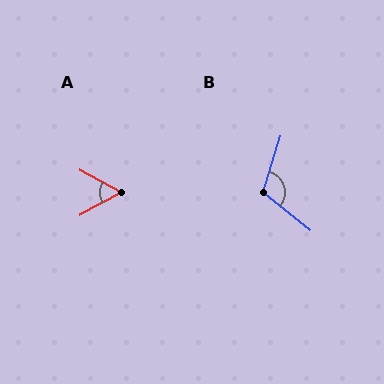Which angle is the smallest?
A, at approximately 58 degrees.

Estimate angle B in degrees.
Approximately 112 degrees.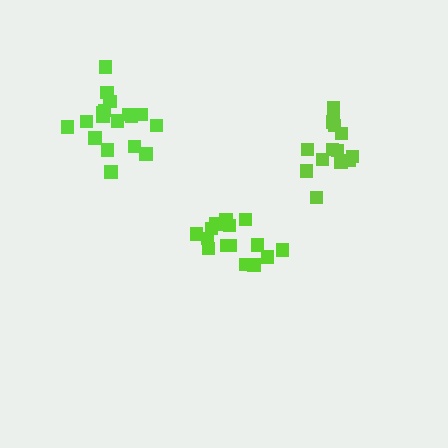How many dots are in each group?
Group 1: 15 dots, Group 2: 18 dots, Group 3: 13 dots (46 total).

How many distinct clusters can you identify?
There are 3 distinct clusters.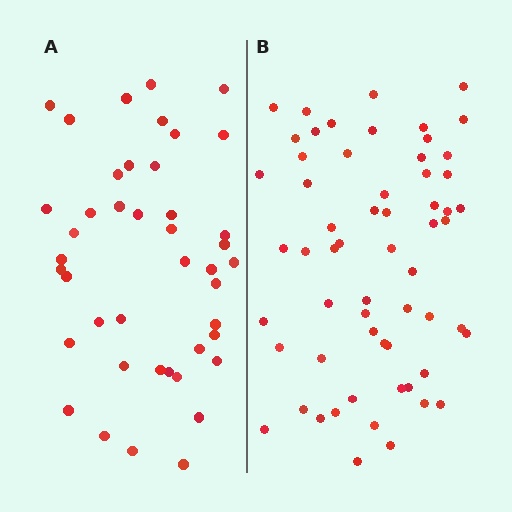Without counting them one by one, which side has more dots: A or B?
Region B (the right region) has more dots.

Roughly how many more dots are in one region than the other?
Region B has approximately 15 more dots than region A.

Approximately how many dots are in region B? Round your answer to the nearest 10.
About 60 dots.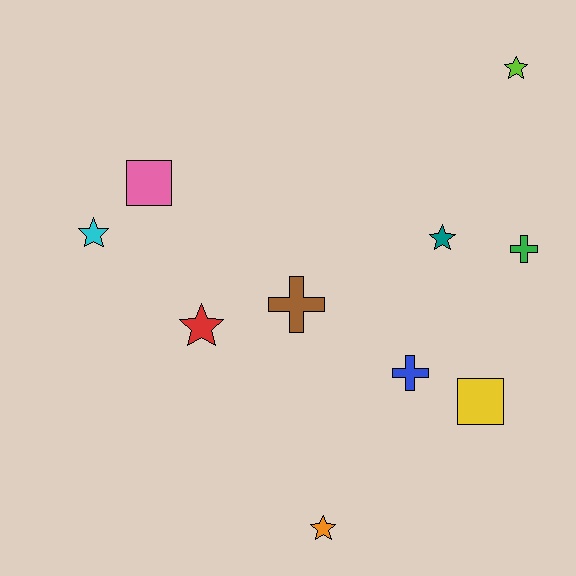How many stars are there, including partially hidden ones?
There are 5 stars.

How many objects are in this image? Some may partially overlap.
There are 10 objects.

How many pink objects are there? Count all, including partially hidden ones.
There is 1 pink object.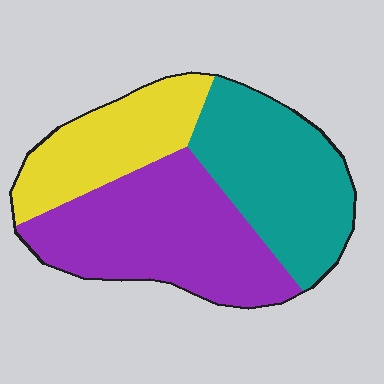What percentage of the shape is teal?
Teal covers 34% of the shape.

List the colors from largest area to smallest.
From largest to smallest: purple, teal, yellow.